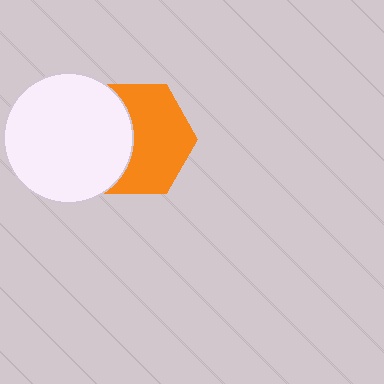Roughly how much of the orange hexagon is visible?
About half of it is visible (roughly 60%).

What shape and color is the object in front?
The object in front is a white circle.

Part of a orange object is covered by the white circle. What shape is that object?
It is a hexagon.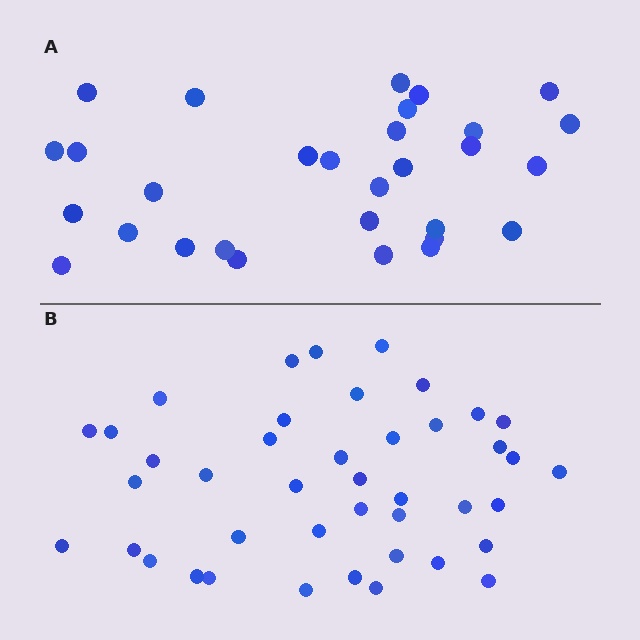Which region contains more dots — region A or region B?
Region B (the bottom region) has more dots.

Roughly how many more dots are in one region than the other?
Region B has roughly 12 or so more dots than region A.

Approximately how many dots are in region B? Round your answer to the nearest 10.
About 40 dots. (The exact count is 42, which rounds to 40.)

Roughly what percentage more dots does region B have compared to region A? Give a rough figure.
About 40% more.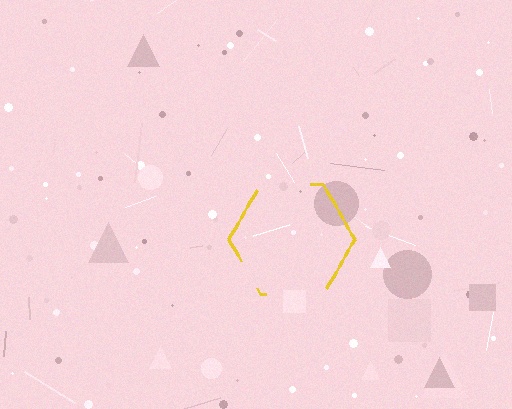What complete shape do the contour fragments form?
The contour fragments form a hexagon.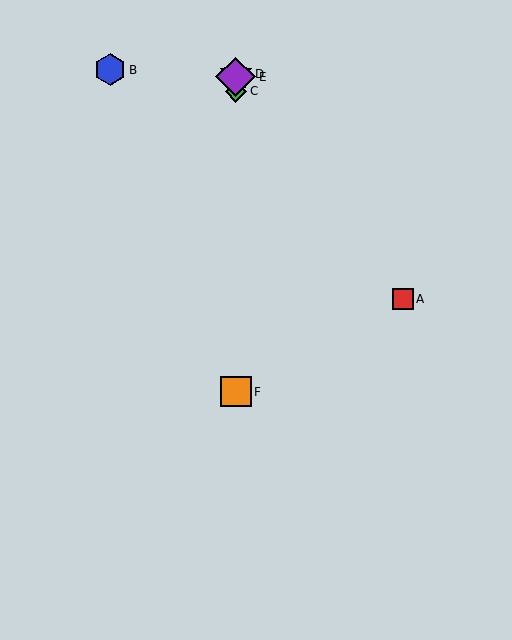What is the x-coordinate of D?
Object D is at x≈236.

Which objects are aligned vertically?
Objects C, D, E, F are aligned vertically.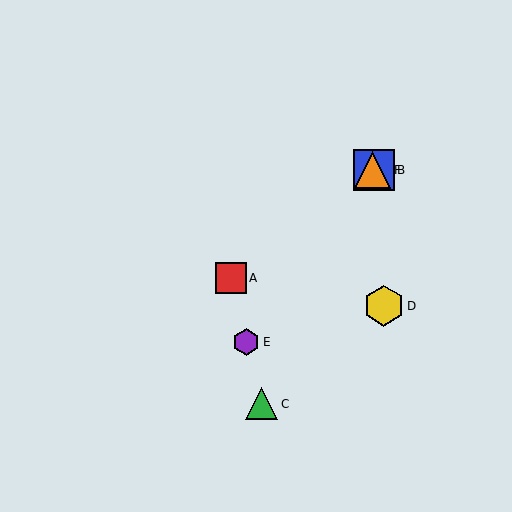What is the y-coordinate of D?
Object D is at y≈306.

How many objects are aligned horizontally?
2 objects (B, F) are aligned horizontally.